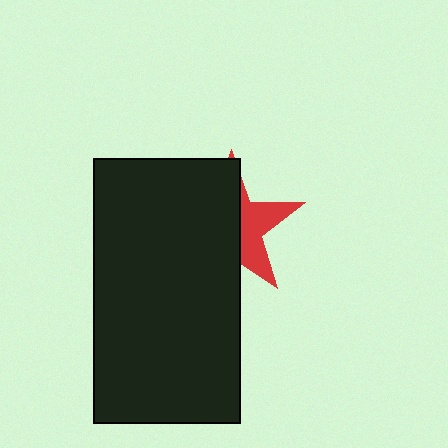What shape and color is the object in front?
The object in front is a black rectangle.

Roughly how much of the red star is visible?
A small part of it is visible (roughly 37%).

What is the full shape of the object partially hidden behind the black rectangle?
The partially hidden object is a red star.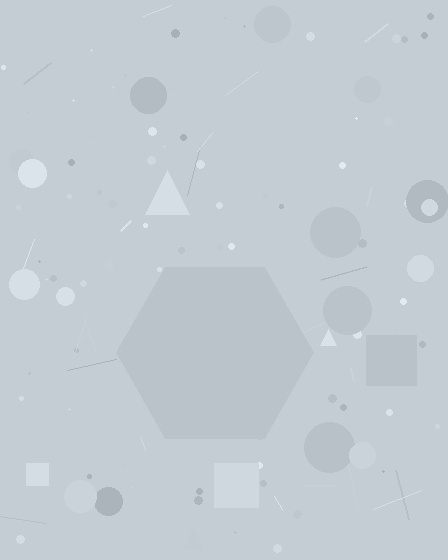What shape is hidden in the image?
A hexagon is hidden in the image.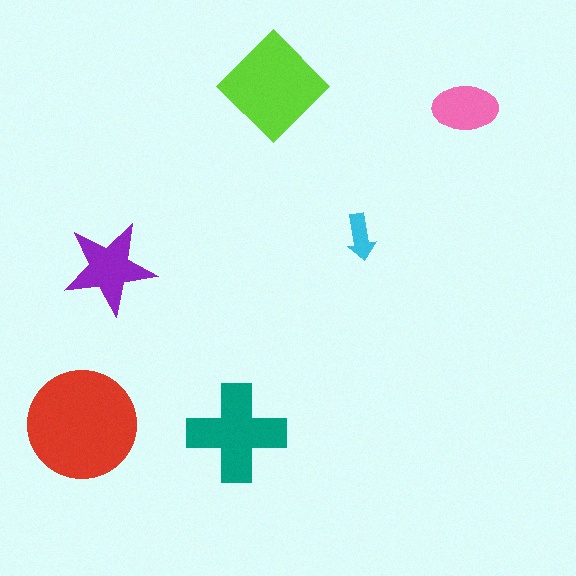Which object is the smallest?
The cyan arrow.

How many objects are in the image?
There are 6 objects in the image.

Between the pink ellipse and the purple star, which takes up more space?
The purple star.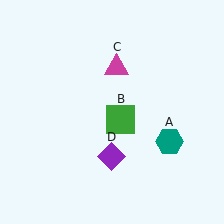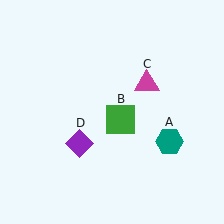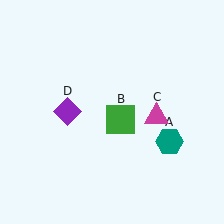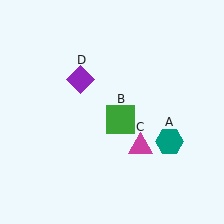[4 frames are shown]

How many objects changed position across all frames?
2 objects changed position: magenta triangle (object C), purple diamond (object D).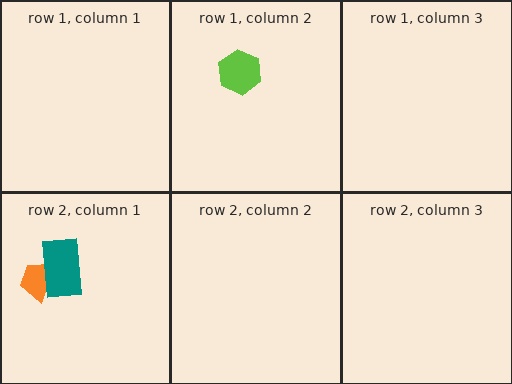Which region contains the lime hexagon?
The row 1, column 2 region.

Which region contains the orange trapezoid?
The row 2, column 1 region.